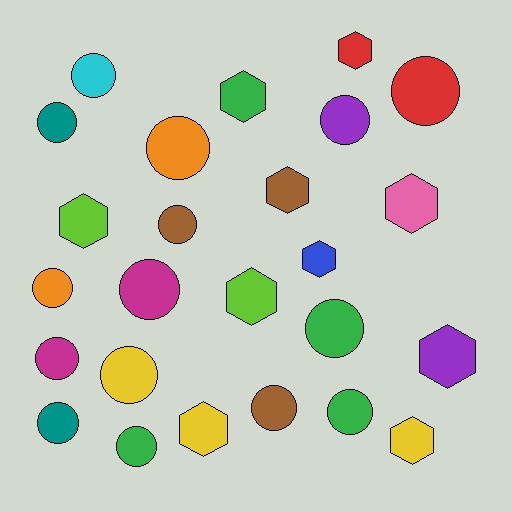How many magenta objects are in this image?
There are 2 magenta objects.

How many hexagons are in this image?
There are 10 hexagons.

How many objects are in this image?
There are 25 objects.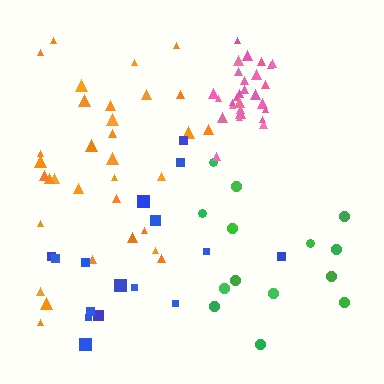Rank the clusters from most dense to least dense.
pink, orange, green, blue.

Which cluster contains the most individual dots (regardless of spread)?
Orange (33).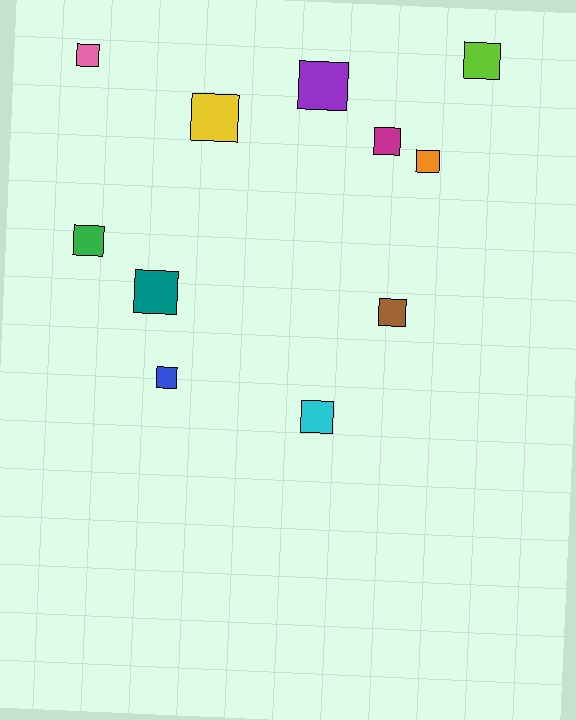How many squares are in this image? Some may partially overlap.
There are 11 squares.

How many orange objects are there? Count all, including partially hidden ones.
There is 1 orange object.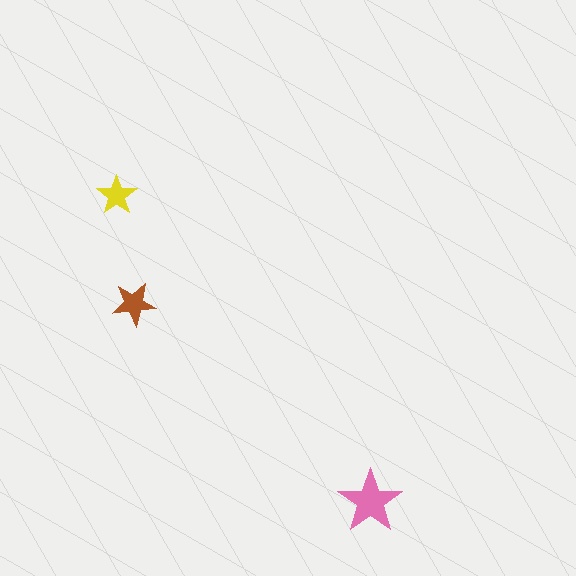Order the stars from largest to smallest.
the pink one, the brown one, the yellow one.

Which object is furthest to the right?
The pink star is rightmost.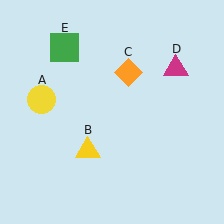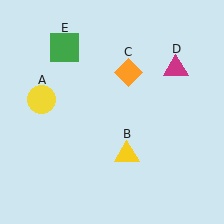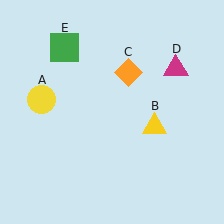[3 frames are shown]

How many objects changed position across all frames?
1 object changed position: yellow triangle (object B).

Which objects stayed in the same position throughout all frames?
Yellow circle (object A) and orange diamond (object C) and magenta triangle (object D) and green square (object E) remained stationary.